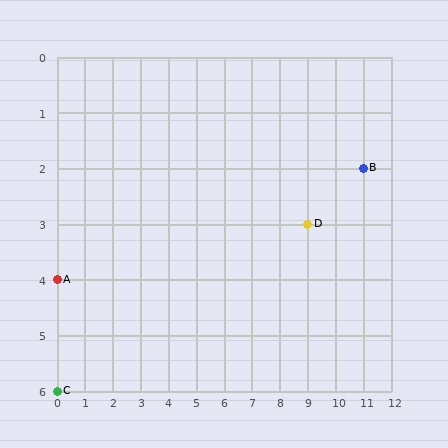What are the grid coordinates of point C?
Point C is at grid coordinates (0, 6).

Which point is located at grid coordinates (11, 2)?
Point B is at (11, 2).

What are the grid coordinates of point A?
Point A is at grid coordinates (0, 4).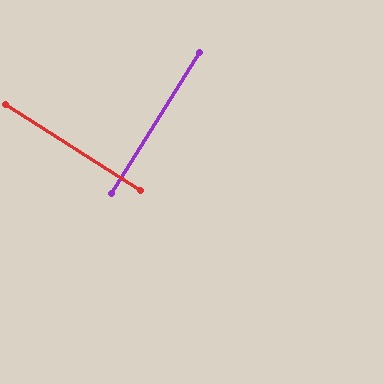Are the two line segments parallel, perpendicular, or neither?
Perpendicular — they meet at approximately 90°.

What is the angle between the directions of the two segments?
Approximately 90 degrees.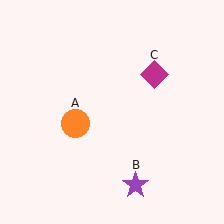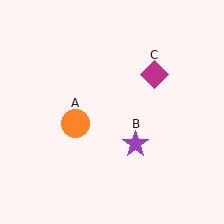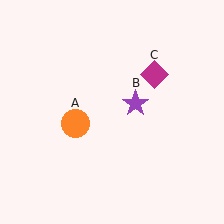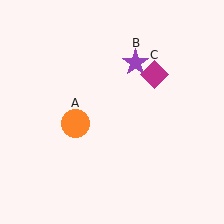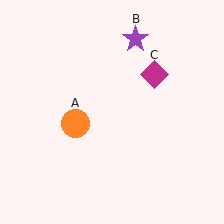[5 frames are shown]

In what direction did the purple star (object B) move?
The purple star (object B) moved up.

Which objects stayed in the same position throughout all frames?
Orange circle (object A) and magenta diamond (object C) remained stationary.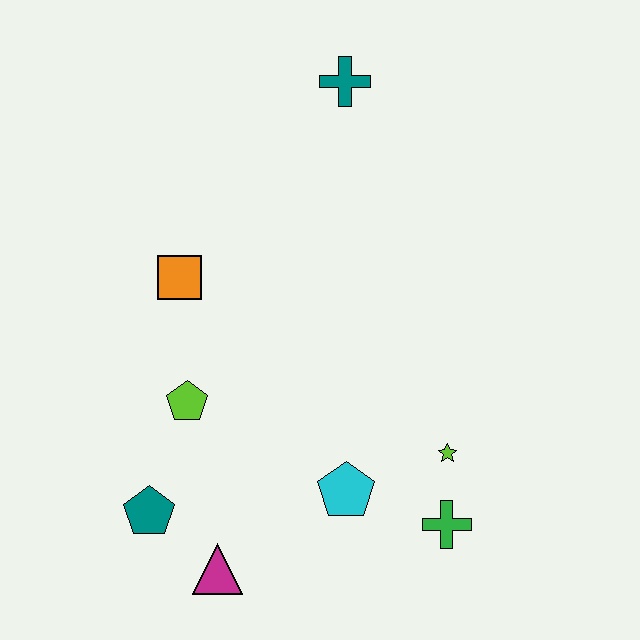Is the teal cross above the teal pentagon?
Yes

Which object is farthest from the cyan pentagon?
The teal cross is farthest from the cyan pentagon.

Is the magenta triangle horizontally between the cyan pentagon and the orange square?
Yes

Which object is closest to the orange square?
The lime pentagon is closest to the orange square.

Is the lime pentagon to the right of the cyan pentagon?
No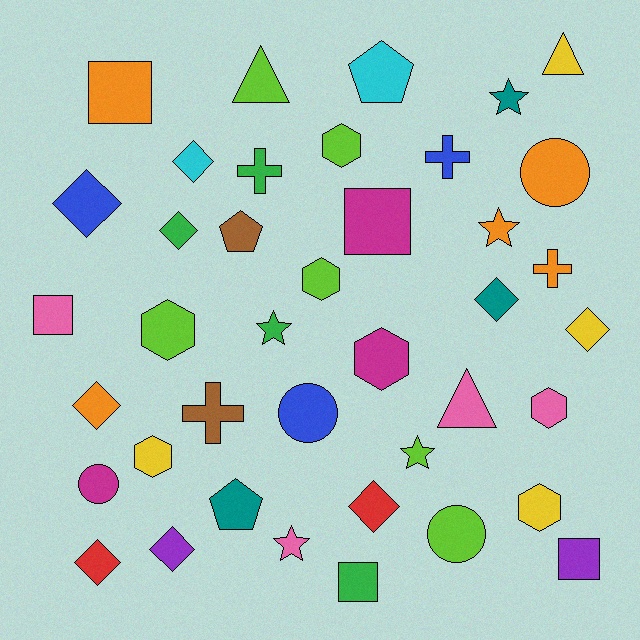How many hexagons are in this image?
There are 7 hexagons.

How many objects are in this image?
There are 40 objects.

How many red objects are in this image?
There are 2 red objects.